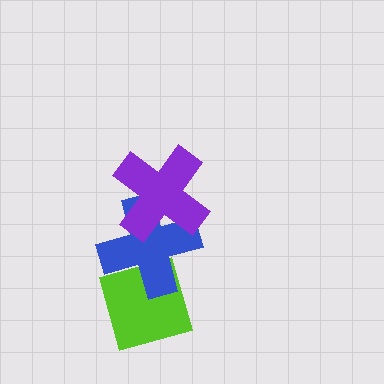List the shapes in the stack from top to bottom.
From top to bottom: the purple cross, the blue cross, the lime diamond.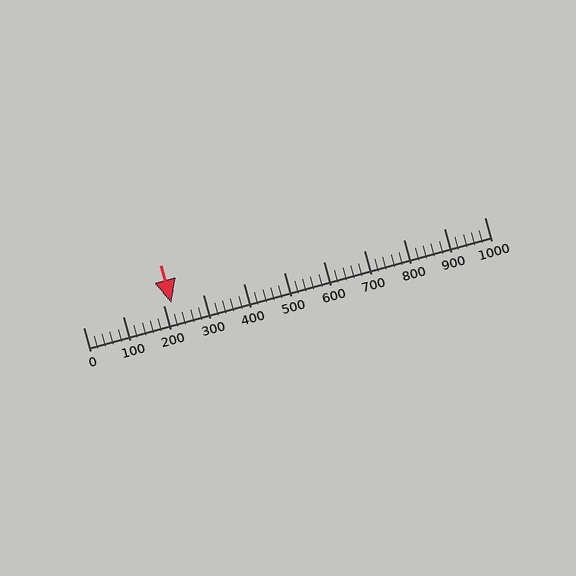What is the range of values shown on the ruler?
The ruler shows values from 0 to 1000.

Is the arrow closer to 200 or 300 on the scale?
The arrow is closer to 200.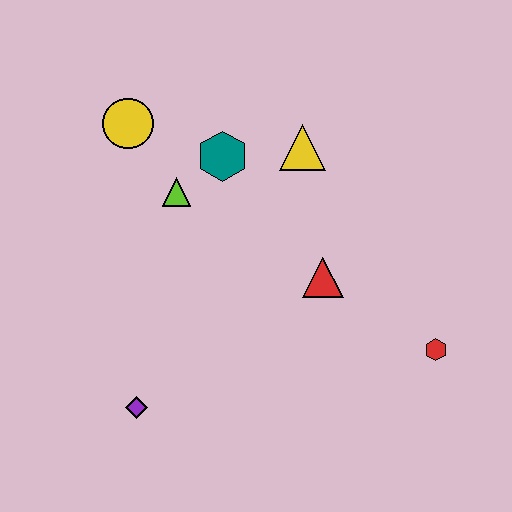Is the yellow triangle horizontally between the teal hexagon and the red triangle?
Yes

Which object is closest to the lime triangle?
The teal hexagon is closest to the lime triangle.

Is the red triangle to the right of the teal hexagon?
Yes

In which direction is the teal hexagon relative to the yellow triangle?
The teal hexagon is to the left of the yellow triangle.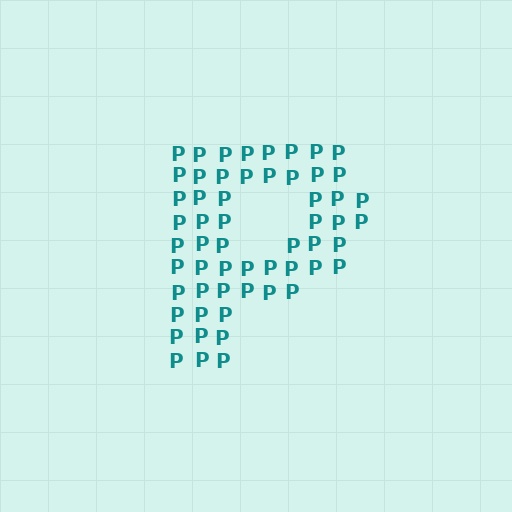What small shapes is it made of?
It is made of small letter P's.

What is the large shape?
The large shape is the letter P.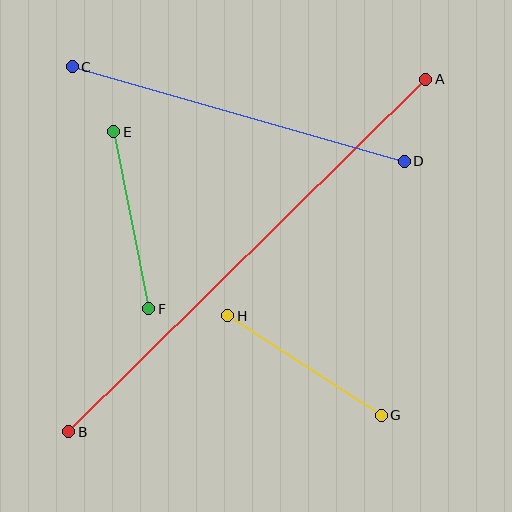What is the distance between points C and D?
The distance is approximately 345 pixels.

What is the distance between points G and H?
The distance is approximately 183 pixels.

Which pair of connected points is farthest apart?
Points A and B are farthest apart.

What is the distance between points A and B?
The distance is approximately 502 pixels.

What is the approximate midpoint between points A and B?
The midpoint is at approximately (247, 255) pixels.